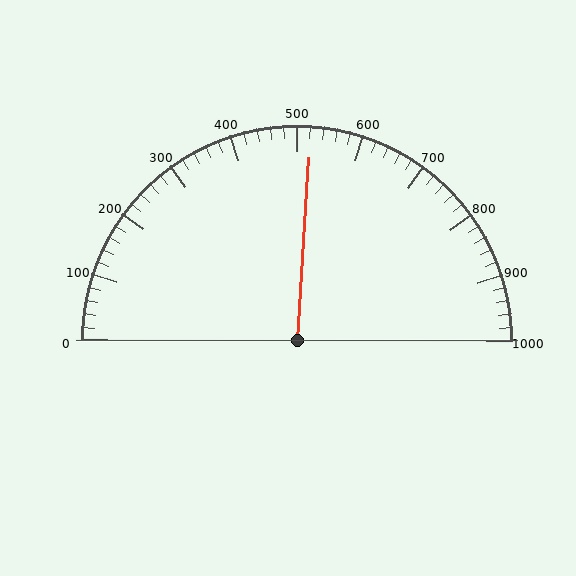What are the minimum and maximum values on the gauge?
The gauge ranges from 0 to 1000.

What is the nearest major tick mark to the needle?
The nearest major tick mark is 500.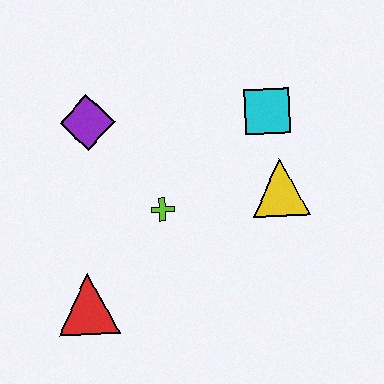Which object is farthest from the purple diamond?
The yellow triangle is farthest from the purple diamond.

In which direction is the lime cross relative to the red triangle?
The lime cross is above the red triangle.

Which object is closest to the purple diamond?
The lime cross is closest to the purple diamond.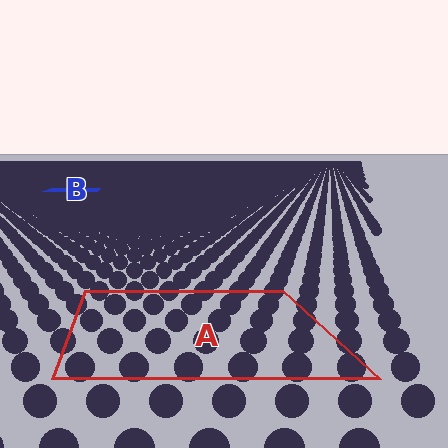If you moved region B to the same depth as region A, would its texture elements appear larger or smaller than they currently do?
They would appear larger. At a closer depth, the same texture elements are projected at a bigger on-screen size.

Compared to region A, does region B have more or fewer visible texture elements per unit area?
Region B has more texture elements per unit area — they are packed more densely because it is farther away.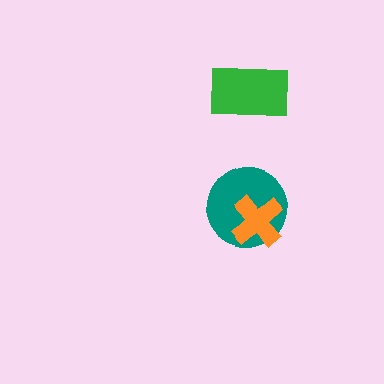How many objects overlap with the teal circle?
1 object overlaps with the teal circle.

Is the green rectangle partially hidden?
No, no other shape covers it.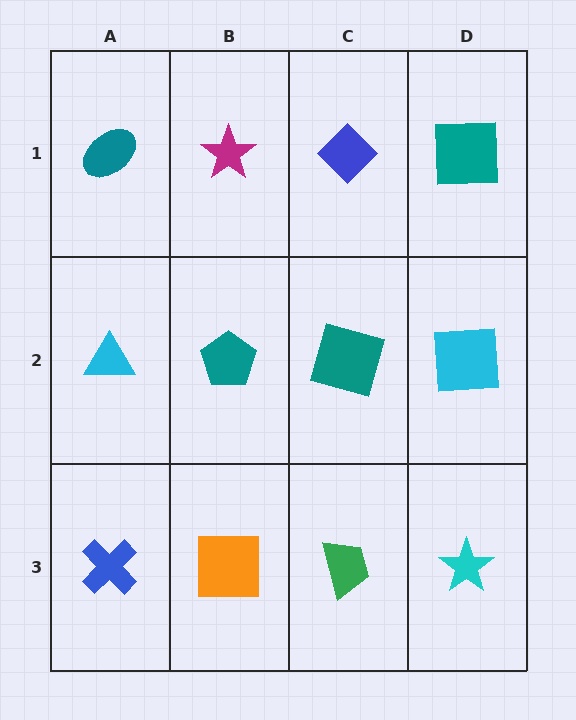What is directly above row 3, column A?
A cyan triangle.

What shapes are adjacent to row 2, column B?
A magenta star (row 1, column B), an orange square (row 3, column B), a cyan triangle (row 2, column A), a teal square (row 2, column C).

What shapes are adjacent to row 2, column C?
A blue diamond (row 1, column C), a green trapezoid (row 3, column C), a teal pentagon (row 2, column B), a cyan square (row 2, column D).